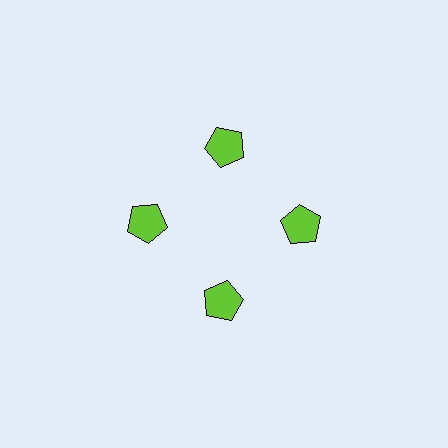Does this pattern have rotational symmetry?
Yes, this pattern has 4-fold rotational symmetry. It looks the same after rotating 90 degrees around the center.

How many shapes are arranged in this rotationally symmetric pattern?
There are 4 shapes, arranged in 4 groups of 1.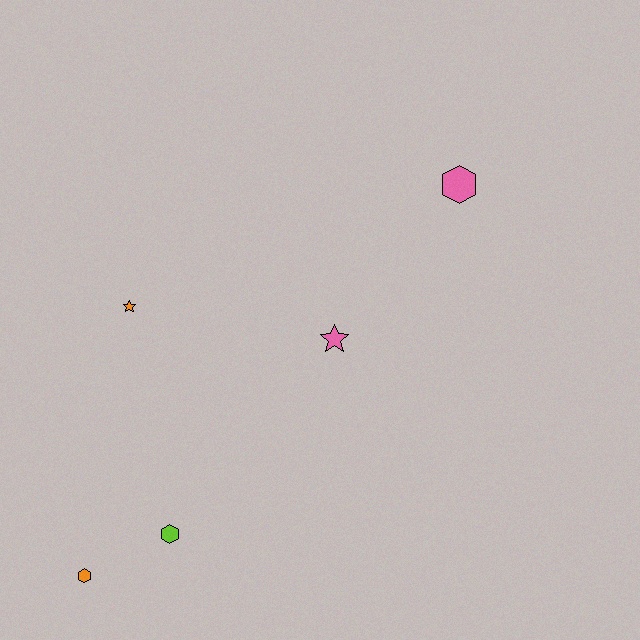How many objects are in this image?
There are 5 objects.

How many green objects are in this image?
There are no green objects.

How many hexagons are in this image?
There are 3 hexagons.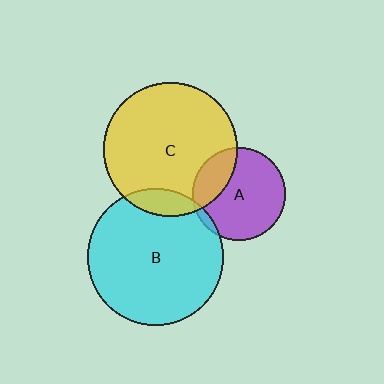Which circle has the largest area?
Circle B (cyan).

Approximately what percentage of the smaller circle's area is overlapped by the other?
Approximately 25%.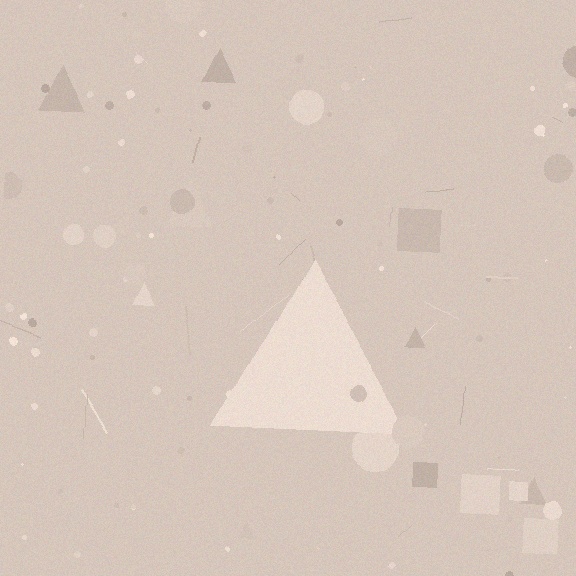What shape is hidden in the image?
A triangle is hidden in the image.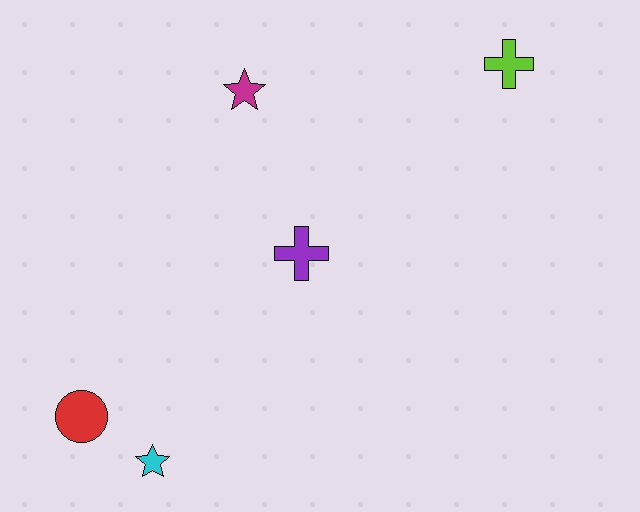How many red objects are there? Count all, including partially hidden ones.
There is 1 red object.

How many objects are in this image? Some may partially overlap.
There are 5 objects.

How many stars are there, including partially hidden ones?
There are 2 stars.